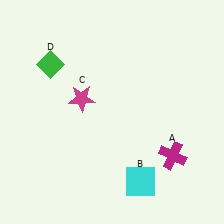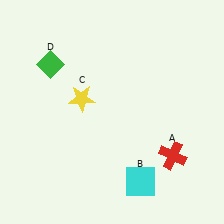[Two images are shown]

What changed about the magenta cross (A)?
In Image 1, A is magenta. In Image 2, it changed to red.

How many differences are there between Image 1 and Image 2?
There are 2 differences between the two images.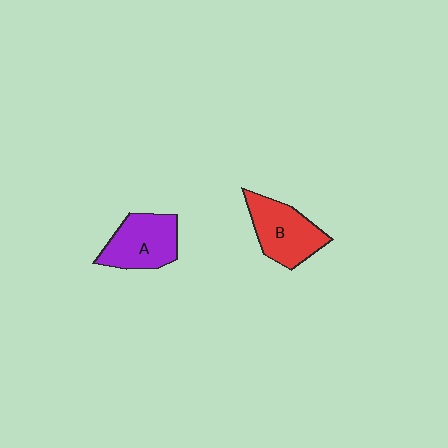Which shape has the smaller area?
Shape A (purple).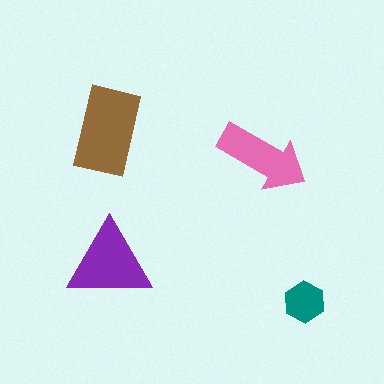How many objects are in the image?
There are 4 objects in the image.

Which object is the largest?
The brown rectangle.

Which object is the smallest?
The teal hexagon.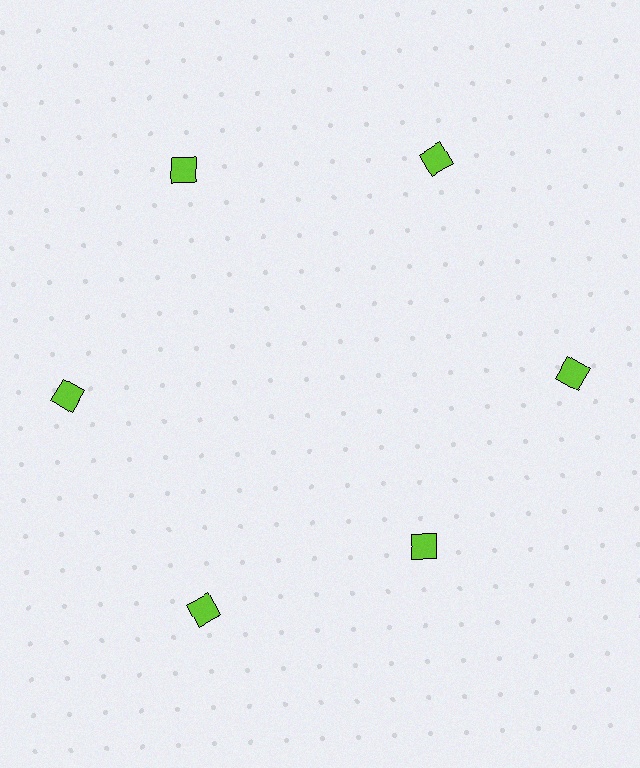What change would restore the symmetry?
The symmetry would be restored by moving it outward, back onto the ring so that all 6 squares sit at equal angles and equal distance from the center.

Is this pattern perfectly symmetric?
No. The 6 lime squares are arranged in a ring, but one element near the 5 o'clock position is pulled inward toward the center, breaking the 6-fold rotational symmetry.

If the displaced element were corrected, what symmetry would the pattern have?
It would have 6-fold rotational symmetry — the pattern would map onto itself every 60 degrees.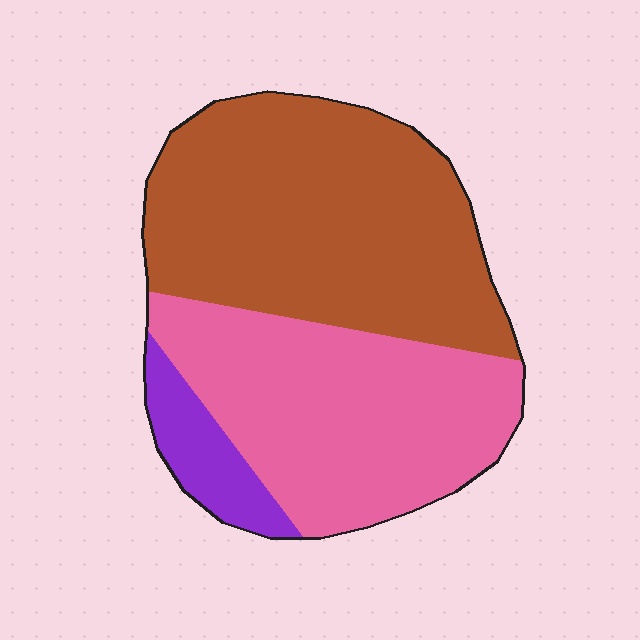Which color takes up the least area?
Purple, at roughly 10%.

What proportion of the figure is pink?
Pink takes up between a quarter and a half of the figure.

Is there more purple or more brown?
Brown.